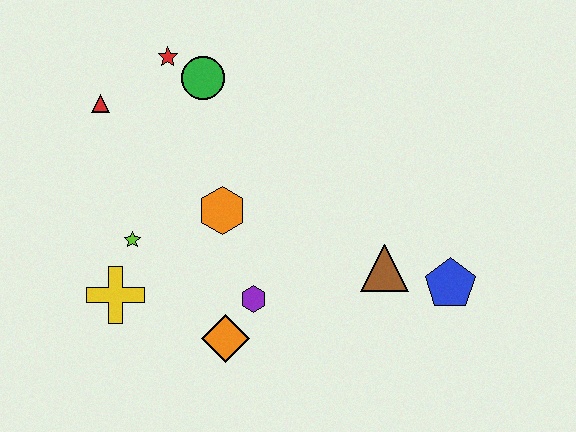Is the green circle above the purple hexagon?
Yes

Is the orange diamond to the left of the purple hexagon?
Yes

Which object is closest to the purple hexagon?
The orange diamond is closest to the purple hexagon.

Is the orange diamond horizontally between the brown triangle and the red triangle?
Yes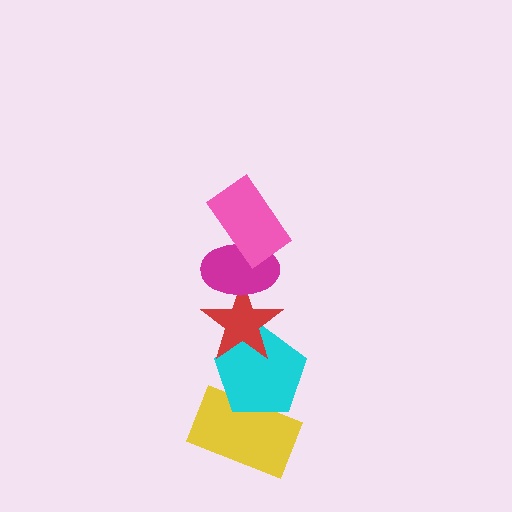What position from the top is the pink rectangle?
The pink rectangle is 1st from the top.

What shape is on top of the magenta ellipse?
The pink rectangle is on top of the magenta ellipse.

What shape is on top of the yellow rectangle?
The cyan pentagon is on top of the yellow rectangle.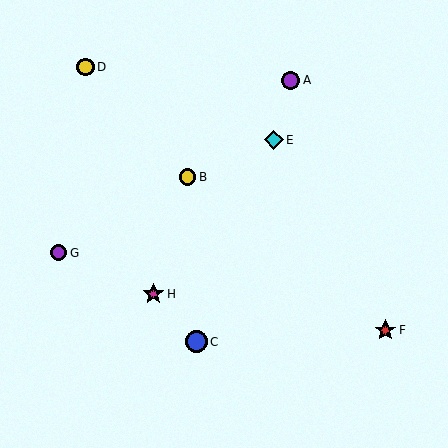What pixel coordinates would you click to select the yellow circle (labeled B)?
Click at (188, 177) to select the yellow circle B.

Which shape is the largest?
The blue circle (labeled C) is the largest.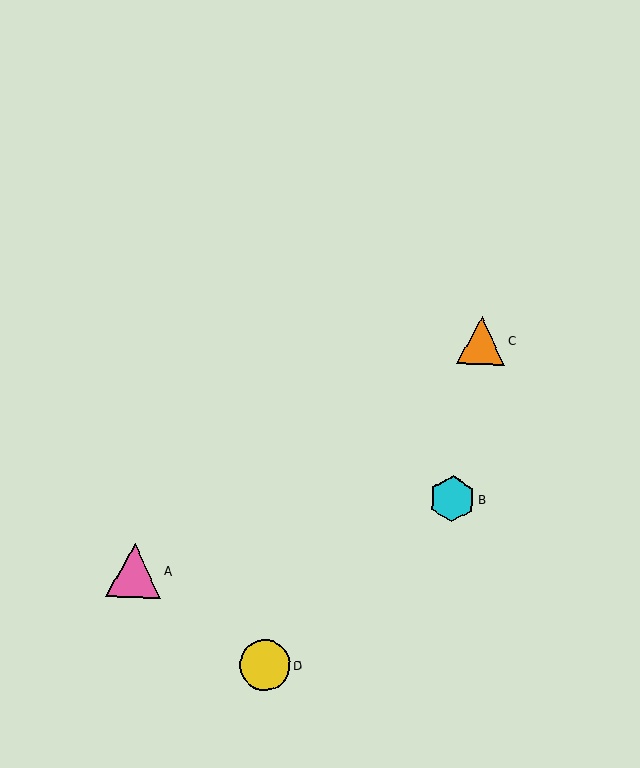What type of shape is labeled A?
Shape A is a pink triangle.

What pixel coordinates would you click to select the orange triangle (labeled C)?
Click at (481, 340) to select the orange triangle C.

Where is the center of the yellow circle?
The center of the yellow circle is at (265, 665).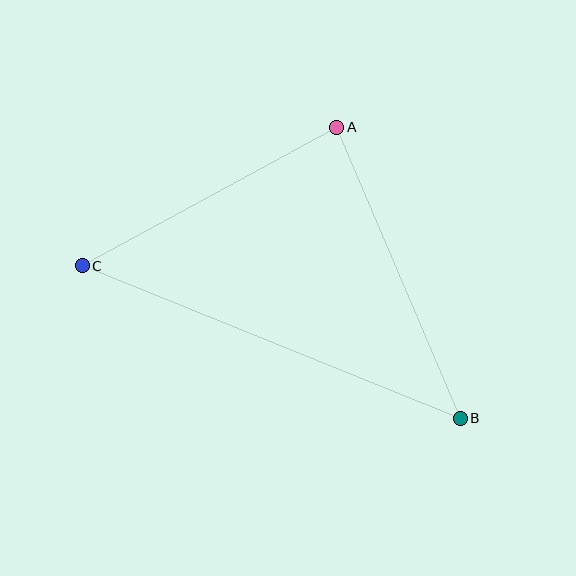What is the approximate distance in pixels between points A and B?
The distance between A and B is approximately 316 pixels.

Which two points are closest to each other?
Points A and C are closest to each other.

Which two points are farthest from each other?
Points B and C are farthest from each other.